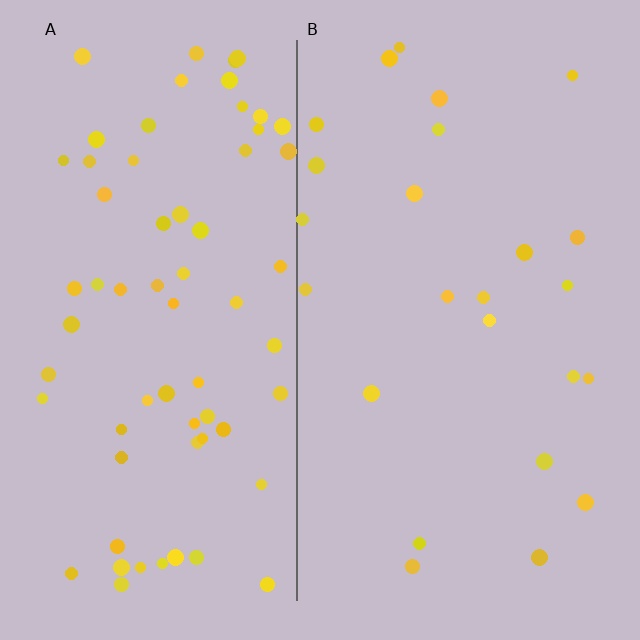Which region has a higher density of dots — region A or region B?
A (the left).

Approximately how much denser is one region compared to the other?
Approximately 2.6× — region A over region B.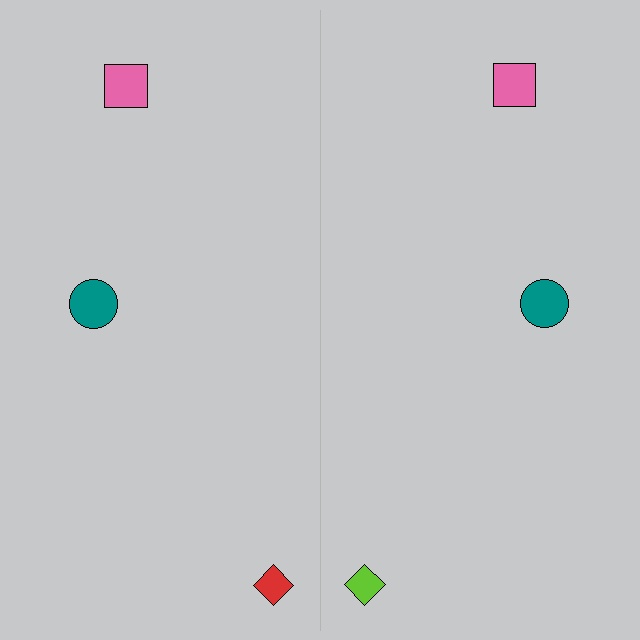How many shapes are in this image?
There are 6 shapes in this image.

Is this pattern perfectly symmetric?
No, the pattern is not perfectly symmetric. The lime diamond on the right side breaks the symmetry — its mirror counterpart is red.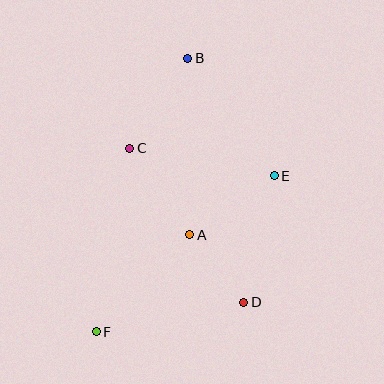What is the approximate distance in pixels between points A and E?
The distance between A and E is approximately 103 pixels.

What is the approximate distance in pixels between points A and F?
The distance between A and F is approximately 135 pixels.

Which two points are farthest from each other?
Points B and F are farthest from each other.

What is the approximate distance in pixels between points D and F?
The distance between D and F is approximately 150 pixels.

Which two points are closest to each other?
Points A and D are closest to each other.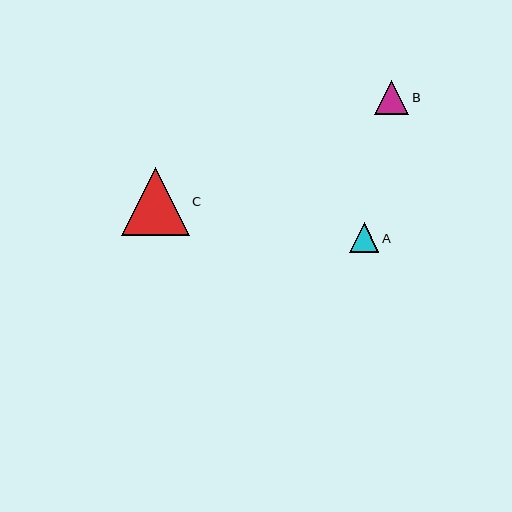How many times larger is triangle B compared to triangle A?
Triangle B is approximately 1.1 times the size of triangle A.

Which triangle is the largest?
Triangle C is the largest with a size of approximately 67 pixels.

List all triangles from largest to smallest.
From largest to smallest: C, B, A.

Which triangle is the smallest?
Triangle A is the smallest with a size of approximately 30 pixels.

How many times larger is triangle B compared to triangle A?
Triangle B is approximately 1.1 times the size of triangle A.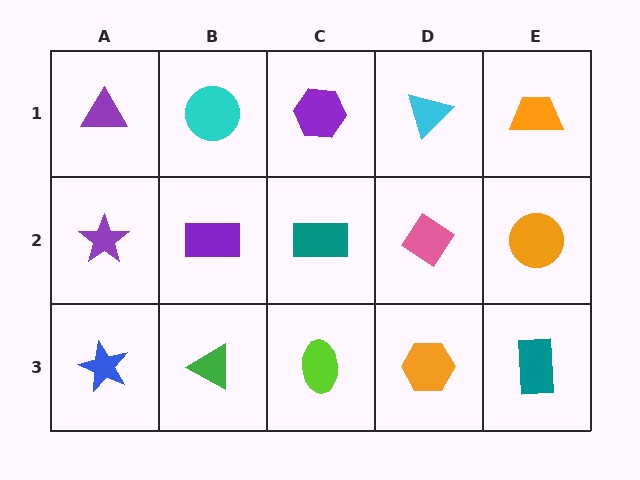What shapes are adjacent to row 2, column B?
A cyan circle (row 1, column B), a green triangle (row 3, column B), a purple star (row 2, column A), a teal rectangle (row 2, column C).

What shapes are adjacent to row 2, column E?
An orange trapezoid (row 1, column E), a teal rectangle (row 3, column E), a pink diamond (row 2, column D).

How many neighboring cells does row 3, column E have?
2.